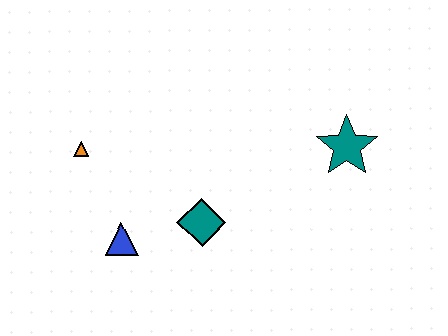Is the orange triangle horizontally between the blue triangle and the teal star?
No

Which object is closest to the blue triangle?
The teal diamond is closest to the blue triangle.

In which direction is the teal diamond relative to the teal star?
The teal diamond is to the left of the teal star.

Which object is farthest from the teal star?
The orange triangle is farthest from the teal star.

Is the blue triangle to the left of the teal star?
Yes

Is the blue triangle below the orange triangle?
Yes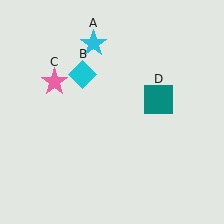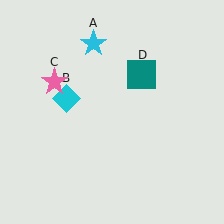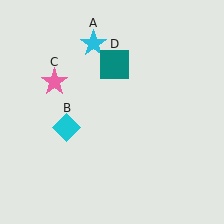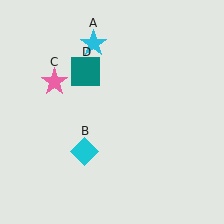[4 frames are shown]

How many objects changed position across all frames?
2 objects changed position: cyan diamond (object B), teal square (object D).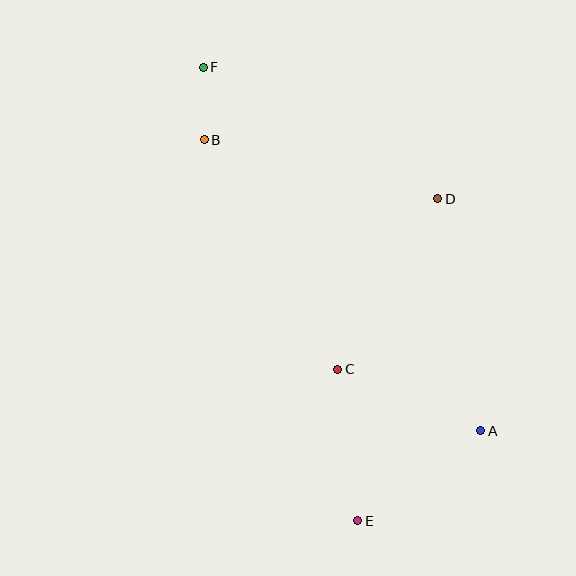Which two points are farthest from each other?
Points E and F are farthest from each other.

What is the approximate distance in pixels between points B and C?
The distance between B and C is approximately 265 pixels.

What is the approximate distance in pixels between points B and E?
The distance between B and E is approximately 411 pixels.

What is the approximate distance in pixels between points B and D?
The distance between B and D is approximately 241 pixels.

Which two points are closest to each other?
Points B and F are closest to each other.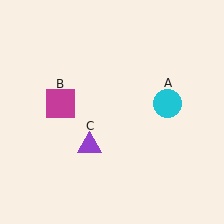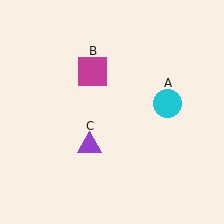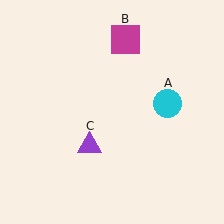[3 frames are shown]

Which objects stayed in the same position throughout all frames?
Cyan circle (object A) and purple triangle (object C) remained stationary.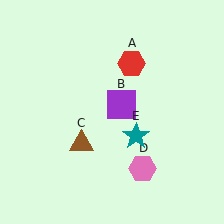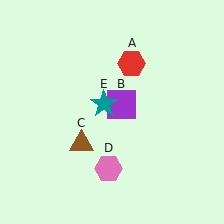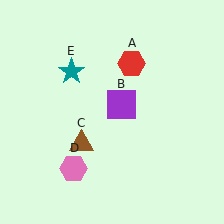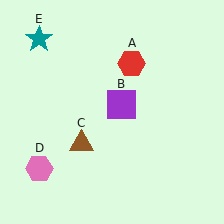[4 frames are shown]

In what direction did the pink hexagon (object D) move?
The pink hexagon (object D) moved left.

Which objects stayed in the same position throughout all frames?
Red hexagon (object A) and purple square (object B) and brown triangle (object C) remained stationary.